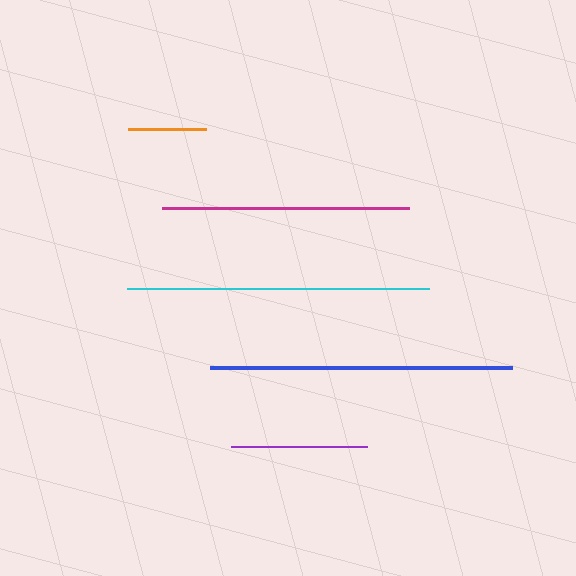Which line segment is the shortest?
The orange line is the shortest at approximately 78 pixels.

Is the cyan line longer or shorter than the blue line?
The cyan line is longer than the blue line.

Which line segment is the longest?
The cyan line is the longest at approximately 302 pixels.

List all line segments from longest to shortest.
From longest to shortest: cyan, blue, magenta, purple, orange.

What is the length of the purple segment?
The purple segment is approximately 135 pixels long.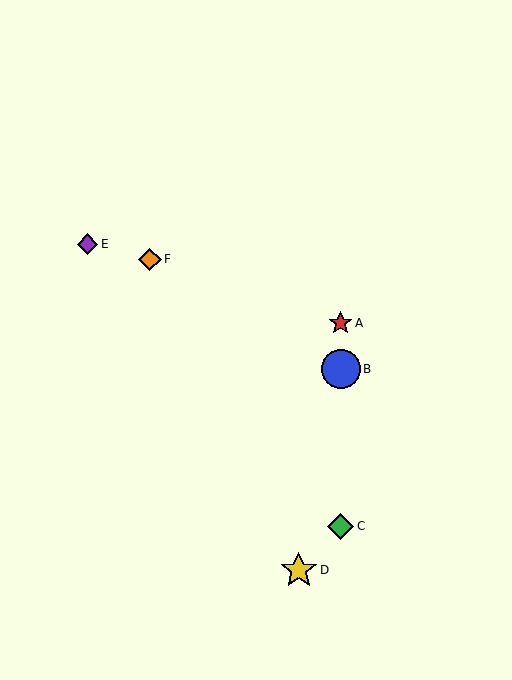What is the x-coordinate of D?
Object D is at x≈299.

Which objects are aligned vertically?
Objects A, B, C are aligned vertically.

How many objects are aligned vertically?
3 objects (A, B, C) are aligned vertically.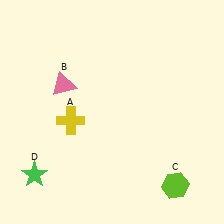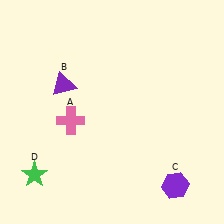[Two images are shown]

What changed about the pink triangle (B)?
In Image 1, B is pink. In Image 2, it changed to purple.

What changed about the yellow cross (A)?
In Image 1, A is yellow. In Image 2, it changed to pink.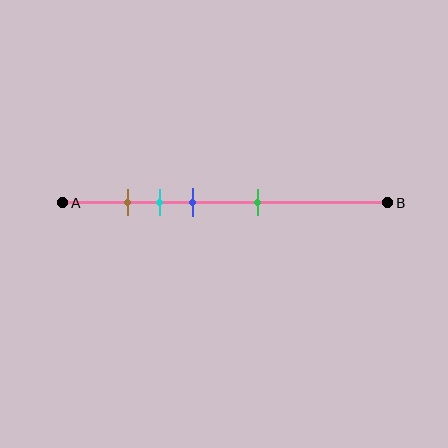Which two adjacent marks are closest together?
The brown and cyan marks are the closest adjacent pair.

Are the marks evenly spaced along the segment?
No, the marks are not evenly spaced.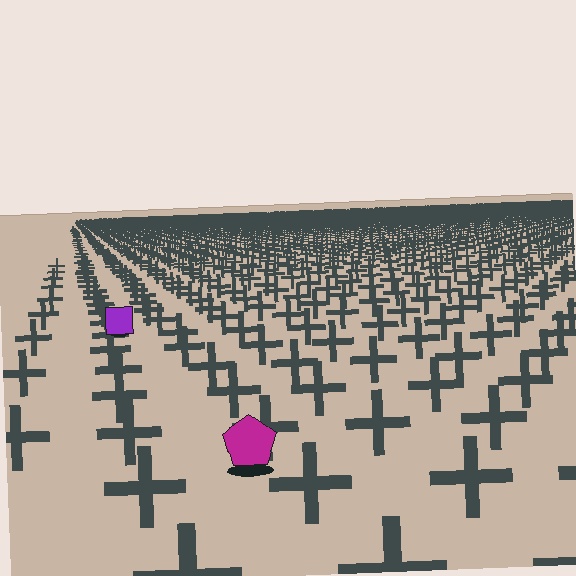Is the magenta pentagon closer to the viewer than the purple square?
Yes. The magenta pentagon is closer — you can tell from the texture gradient: the ground texture is coarser near it.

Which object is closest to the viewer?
The magenta pentagon is closest. The texture marks near it are larger and more spread out.